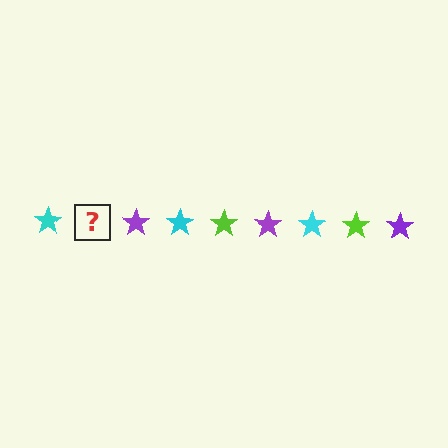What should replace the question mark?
The question mark should be replaced with a lime star.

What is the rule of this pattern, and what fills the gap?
The rule is that the pattern cycles through cyan, lime, purple stars. The gap should be filled with a lime star.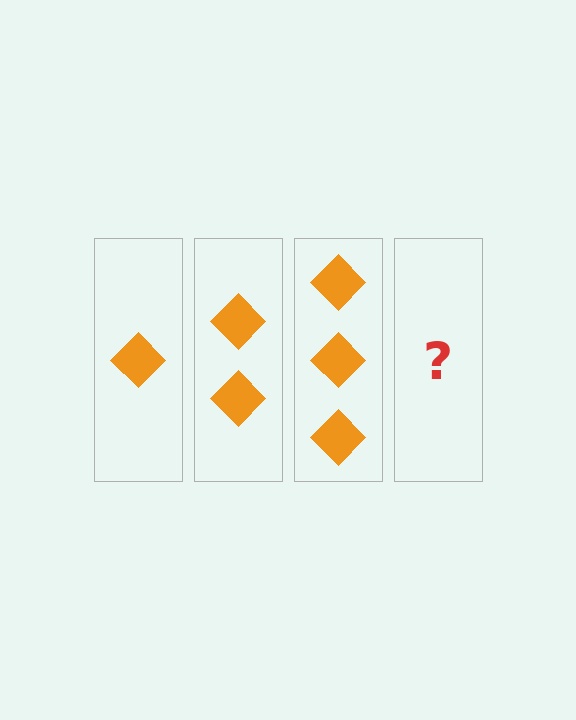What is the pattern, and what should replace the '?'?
The pattern is that each step adds one more diamond. The '?' should be 4 diamonds.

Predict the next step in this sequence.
The next step is 4 diamonds.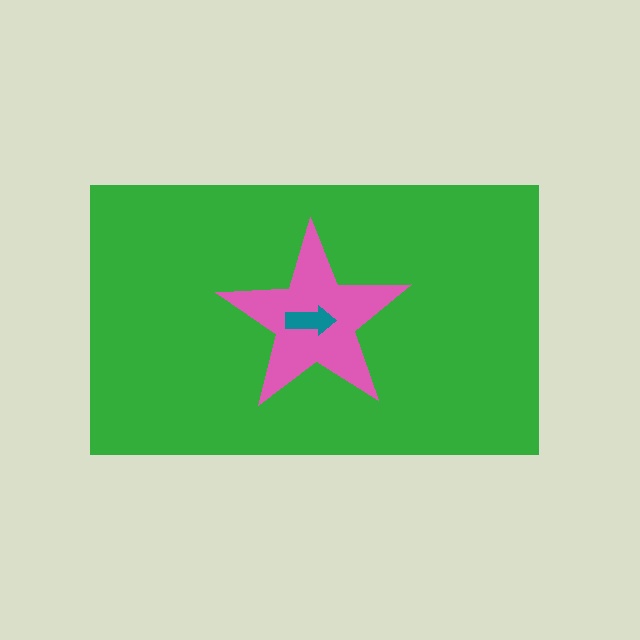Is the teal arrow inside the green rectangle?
Yes.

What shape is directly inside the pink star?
The teal arrow.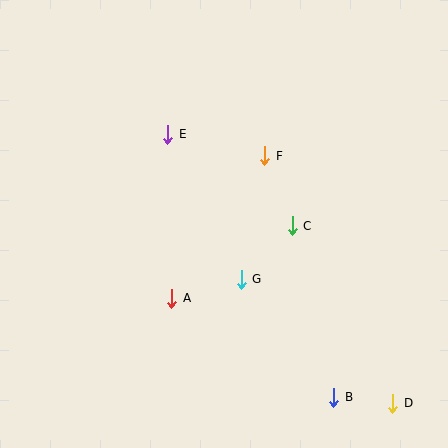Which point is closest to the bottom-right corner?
Point D is closest to the bottom-right corner.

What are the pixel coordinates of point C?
Point C is at (292, 226).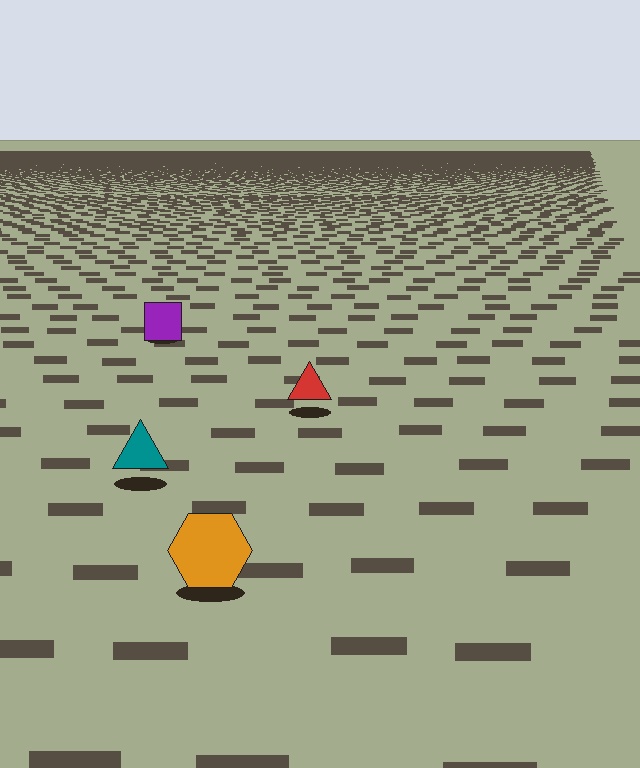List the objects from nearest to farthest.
From nearest to farthest: the orange hexagon, the teal triangle, the red triangle, the purple square.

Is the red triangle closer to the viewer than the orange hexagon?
No. The orange hexagon is closer — you can tell from the texture gradient: the ground texture is coarser near it.